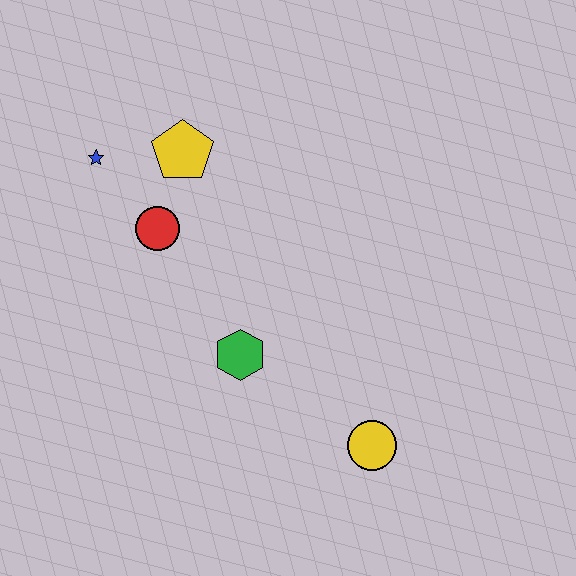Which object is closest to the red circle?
The yellow pentagon is closest to the red circle.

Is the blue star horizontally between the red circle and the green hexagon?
No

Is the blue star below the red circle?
No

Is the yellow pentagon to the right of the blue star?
Yes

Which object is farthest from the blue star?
The yellow circle is farthest from the blue star.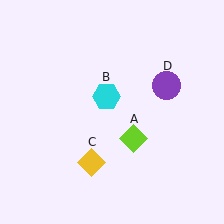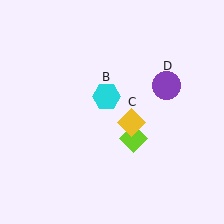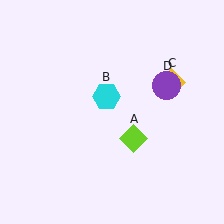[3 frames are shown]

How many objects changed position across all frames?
1 object changed position: yellow diamond (object C).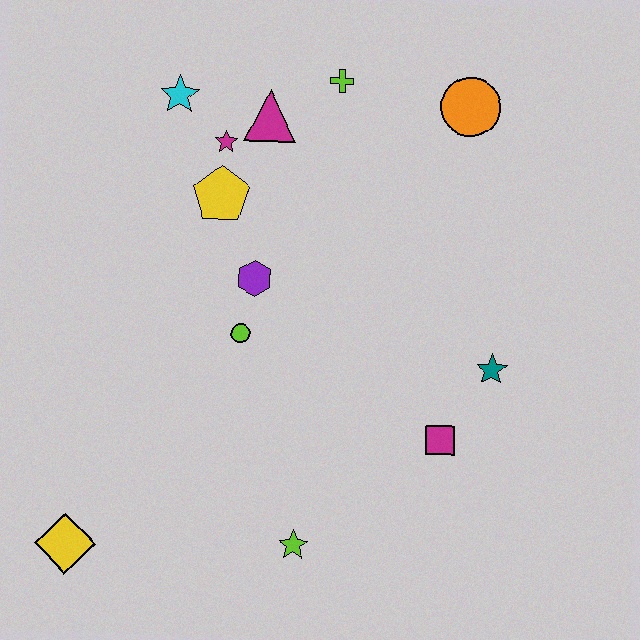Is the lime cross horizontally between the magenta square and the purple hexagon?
Yes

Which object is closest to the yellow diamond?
The lime star is closest to the yellow diamond.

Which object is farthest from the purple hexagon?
The yellow diamond is farthest from the purple hexagon.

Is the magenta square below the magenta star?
Yes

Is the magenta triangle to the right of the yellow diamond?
Yes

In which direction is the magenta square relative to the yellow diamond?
The magenta square is to the right of the yellow diamond.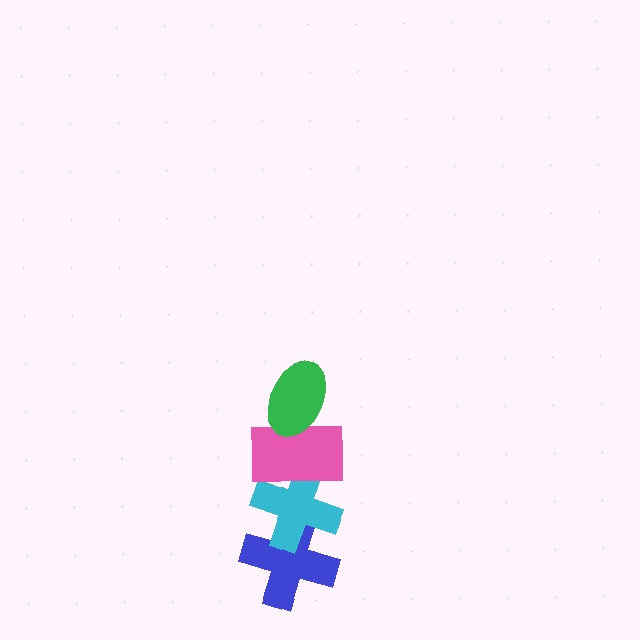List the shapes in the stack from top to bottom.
From top to bottom: the green ellipse, the pink rectangle, the cyan cross, the blue cross.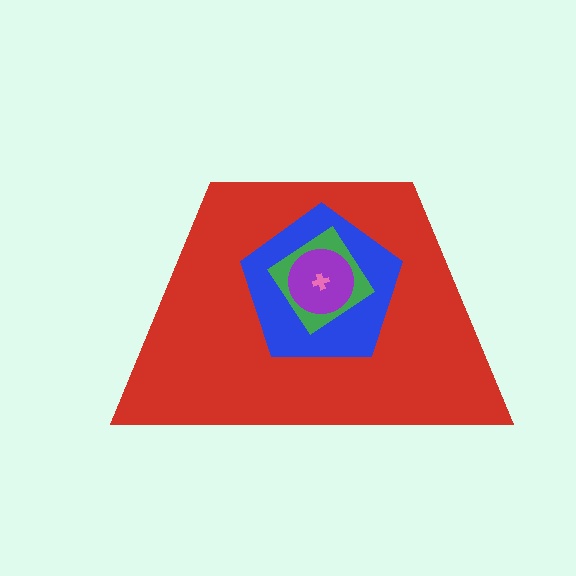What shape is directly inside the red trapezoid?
The blue pentagon.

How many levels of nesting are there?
5.